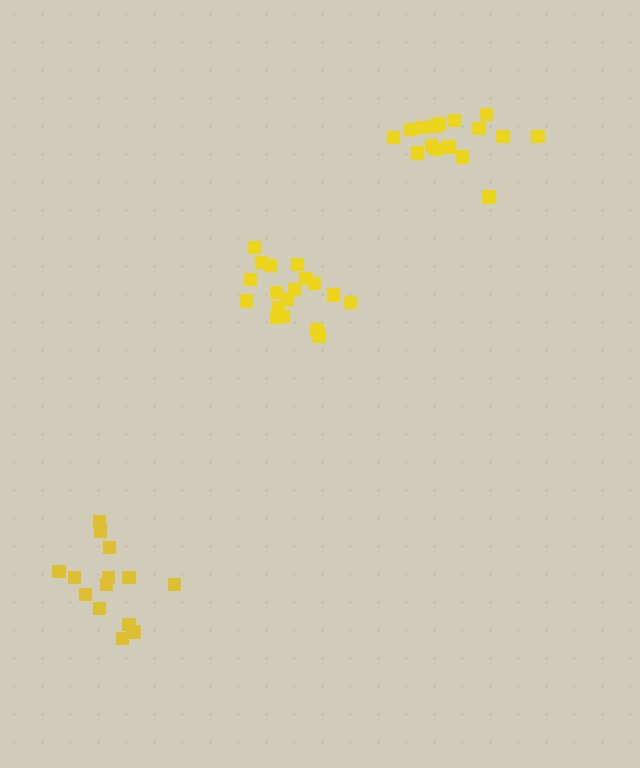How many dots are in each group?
Group 1: 14 dots, Group 2: 16 dots, Group 3: 18 dots (48 total).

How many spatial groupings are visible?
There are 3 spatial groupings.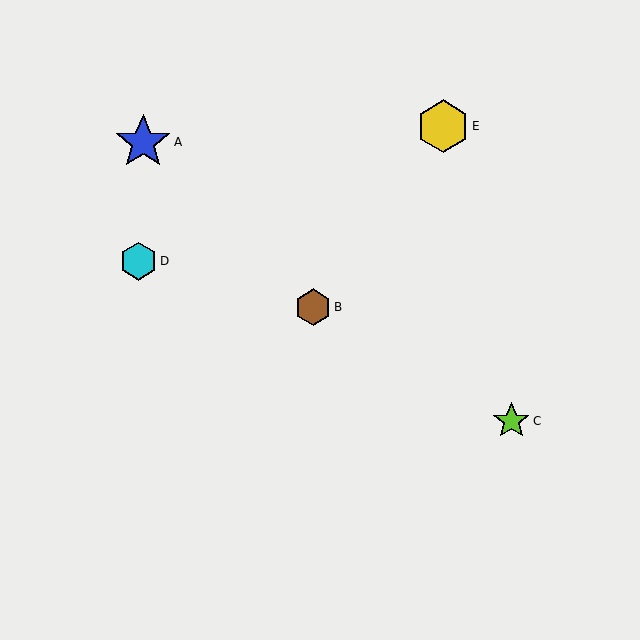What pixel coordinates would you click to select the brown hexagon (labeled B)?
Click at (313, 307) to select the brown hexagon B.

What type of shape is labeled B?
Shape B is a brown hexagon.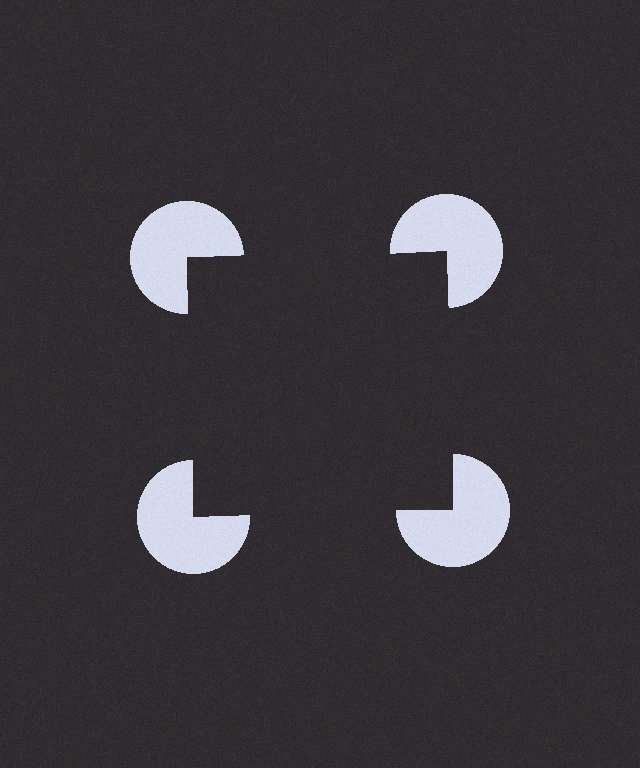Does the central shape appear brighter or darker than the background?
It typically appears slightly darker than the background, even though no actual brightness change is drawn.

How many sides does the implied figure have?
4 sides.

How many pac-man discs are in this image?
There are 4 — one at each vertex of the illusory square.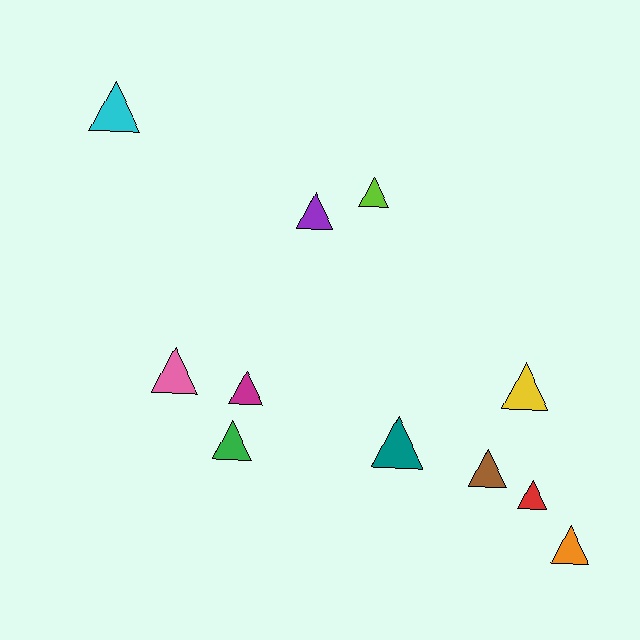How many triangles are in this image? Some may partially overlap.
There are 11 triangles.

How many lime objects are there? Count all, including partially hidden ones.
There is 1 lime object.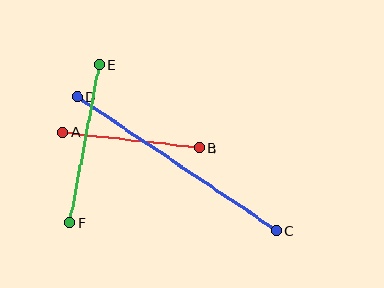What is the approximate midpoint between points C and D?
The midpoint is at approximately (177, 164) pixels.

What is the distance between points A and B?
The distance is approximately 137 pixels.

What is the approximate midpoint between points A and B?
The midpoint is at approximately (131, 140) pixels.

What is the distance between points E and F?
The distance is approximately 160 pixels.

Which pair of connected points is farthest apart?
Points C and D are farthest apart.